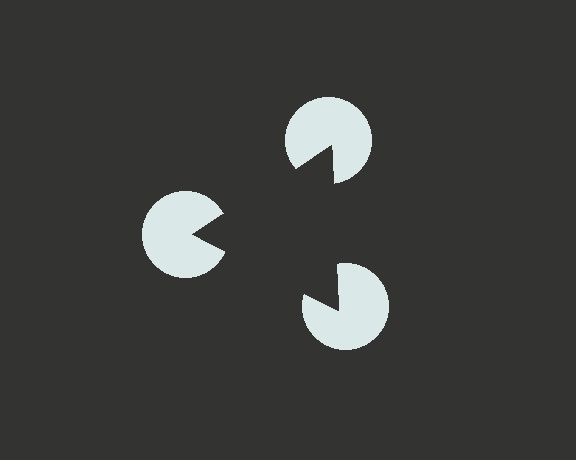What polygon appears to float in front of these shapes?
An illusory triangle — its edges are inferred from the aligned wedge cuts in the pac-man discs, not physically drawn.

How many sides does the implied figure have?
3 sides.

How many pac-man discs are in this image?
There are 3 — one at each vertex of the illusory triangle.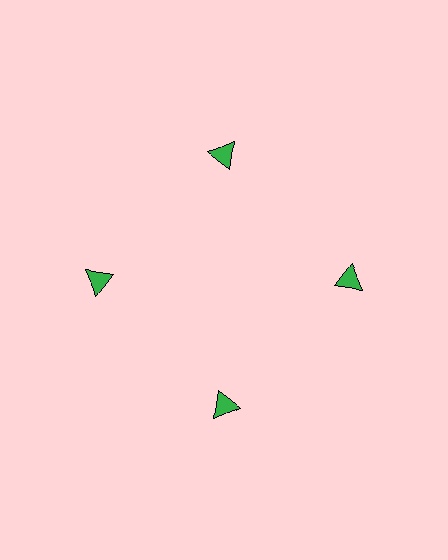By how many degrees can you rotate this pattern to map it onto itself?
The pattern maps onto itself every 90 degrees of rotation.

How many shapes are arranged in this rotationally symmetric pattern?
There are 4 shapes, arranged in 4 groups of 1.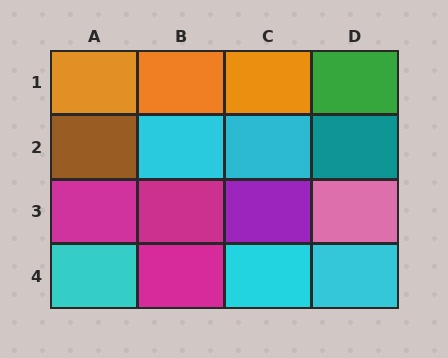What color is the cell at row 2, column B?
Cyan.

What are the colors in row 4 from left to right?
Cyan, magenta, cyan, cyan.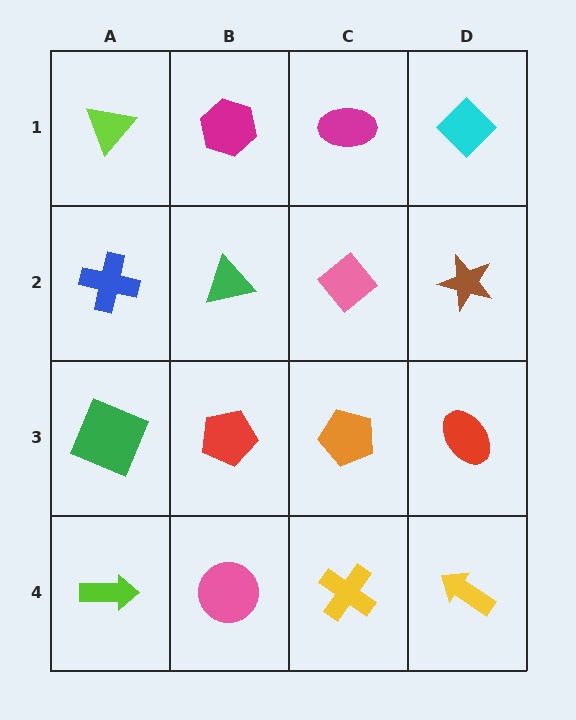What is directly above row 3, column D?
A brown star.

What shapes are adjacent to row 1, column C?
A pink diamond (row 2, column C), a magenta hexagon (row 1, column B), a cyan diamond (row 1, column D).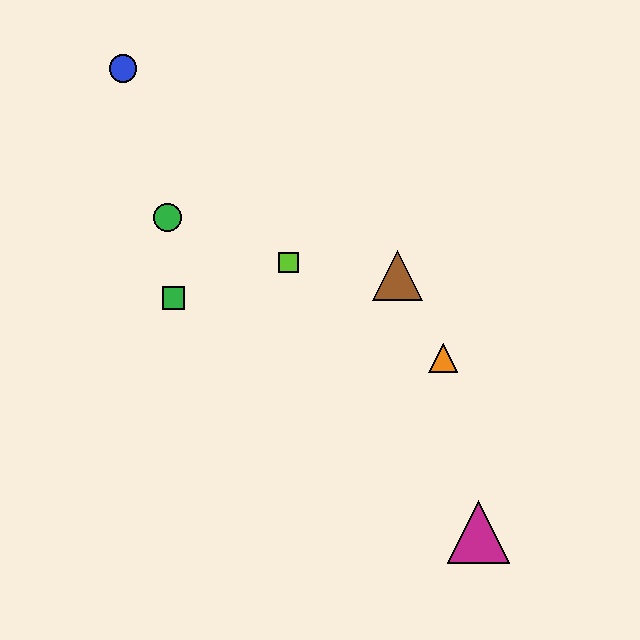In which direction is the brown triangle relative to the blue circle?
The brown triangle is to the right of the blue circle.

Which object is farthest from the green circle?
The magenta triangle is farthest from the green circle.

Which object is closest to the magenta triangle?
The orange triangle is closest to the magenta triangle.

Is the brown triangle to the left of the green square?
No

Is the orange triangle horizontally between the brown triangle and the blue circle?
No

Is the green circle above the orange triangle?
Yes